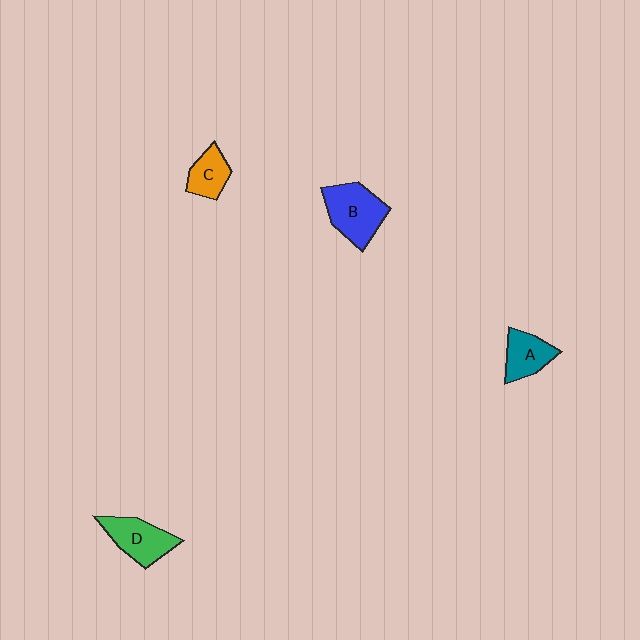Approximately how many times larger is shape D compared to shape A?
Approximately 1.3 times.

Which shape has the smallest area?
Shape C (orange).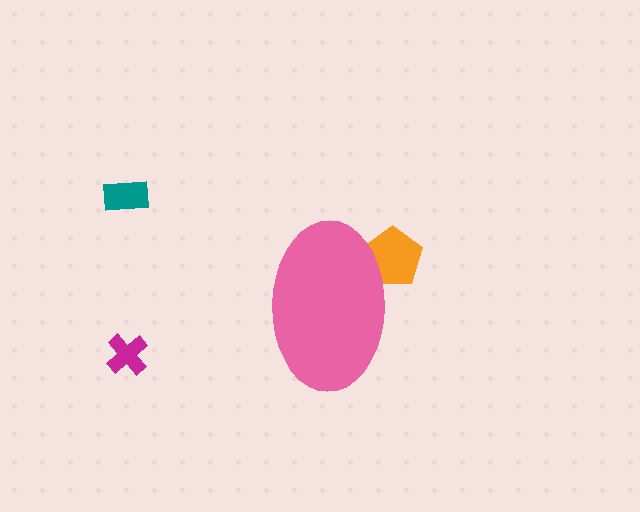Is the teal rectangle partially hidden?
No, the teal rectangle is fully visible.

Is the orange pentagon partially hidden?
Yes, the orange pentagon is partially hidden behind the pink ellipse.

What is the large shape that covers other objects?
A pink ellipse.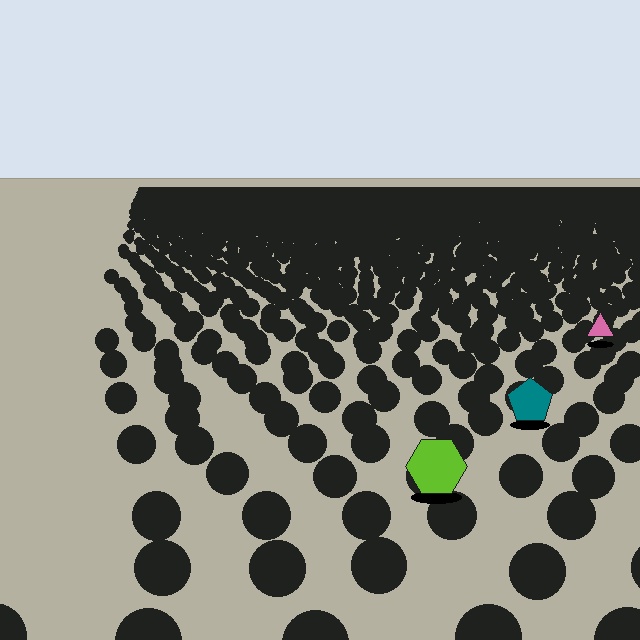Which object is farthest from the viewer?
The pink triangle is farthest from the viewer. It appears smaller and the ground texture around it is denser.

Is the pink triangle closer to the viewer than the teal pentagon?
No. The teal pentagon is closer — you can tell from the texture gradient: the ground texture is coarser near it.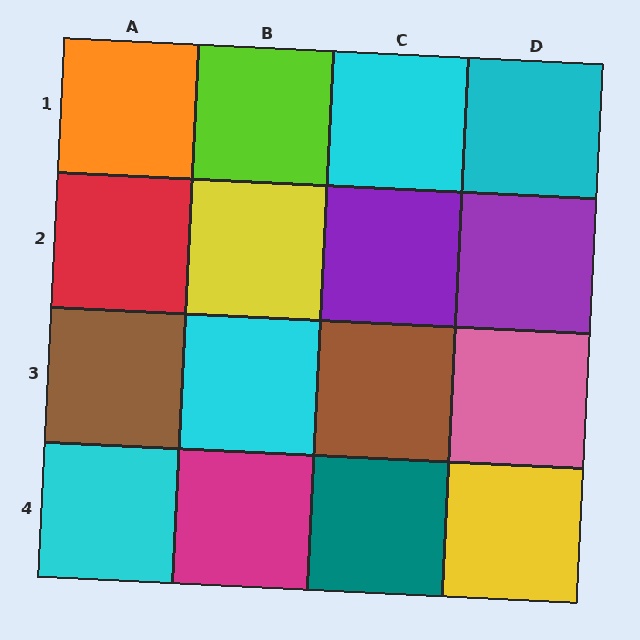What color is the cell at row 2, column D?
Purple.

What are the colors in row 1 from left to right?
Orange, lime, cyan, cyan.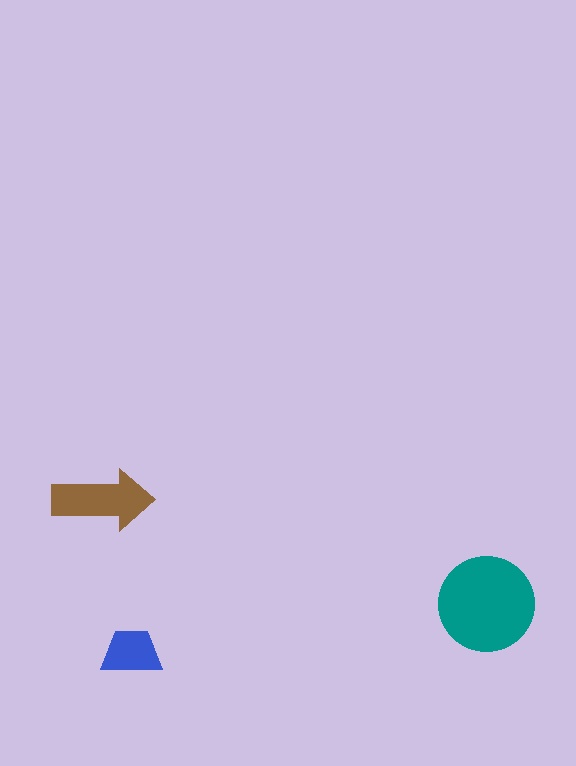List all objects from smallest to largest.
The blue trapezoid, the brown arrow, the teal circle.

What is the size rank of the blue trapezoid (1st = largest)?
3rd.